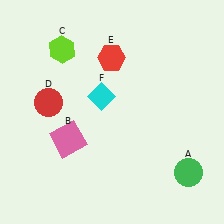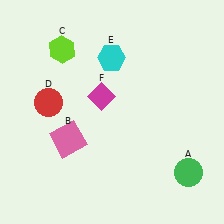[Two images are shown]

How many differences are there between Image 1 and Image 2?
There are 2 differences between the two images.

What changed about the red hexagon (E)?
In Image 1, E is red. In Image 2, it changed to cyan.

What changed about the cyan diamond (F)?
In Image 1, F is cyan. In Image 2, it changed to magenta.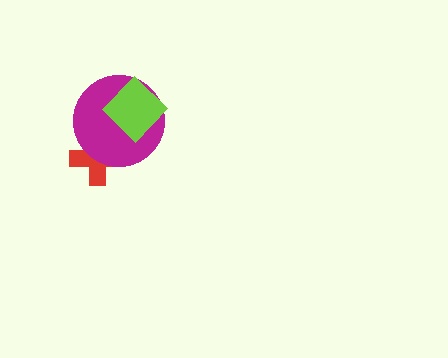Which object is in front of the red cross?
The magenta circle is in front of the red cross.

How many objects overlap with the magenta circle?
2 objects overlap with the magenta circle.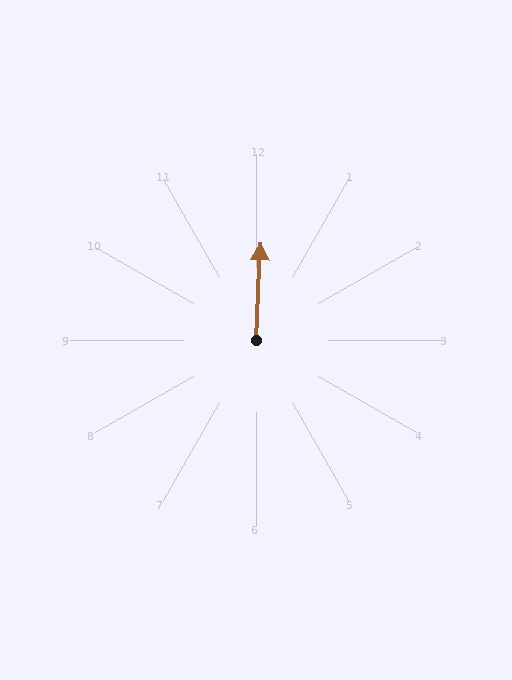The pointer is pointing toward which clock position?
Roughly 12 o'clock.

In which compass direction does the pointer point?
North.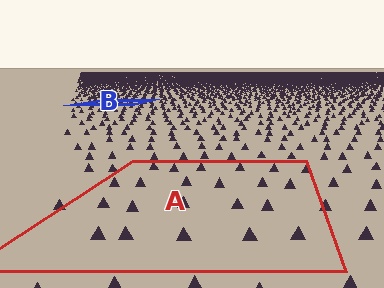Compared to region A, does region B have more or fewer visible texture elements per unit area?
Region B has more texture elements per unit area — they are packed more densely because it is farther away.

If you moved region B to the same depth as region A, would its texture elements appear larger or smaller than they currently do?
They would appear larger. At a closer depth, the same texture elements are projected at a bigger on-screen size.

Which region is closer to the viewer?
Region A is closer. The texture elements there are larger and more spread out.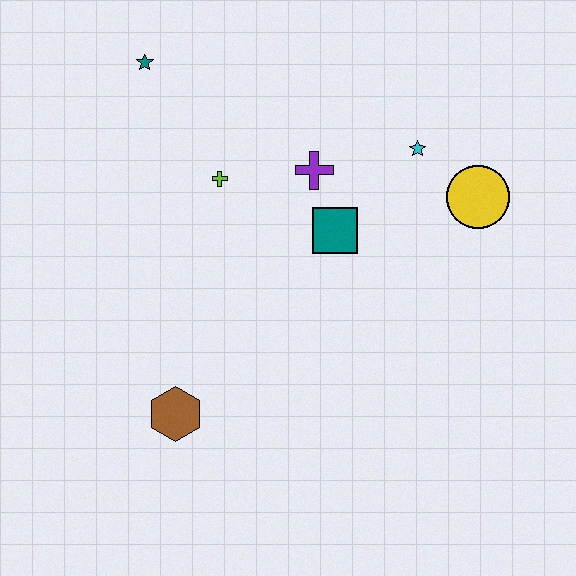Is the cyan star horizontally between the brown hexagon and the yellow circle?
Yes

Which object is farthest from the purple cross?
The brown hexagon is farthest from the purple cross.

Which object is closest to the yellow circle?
The cyan star is closest to the yellow circle.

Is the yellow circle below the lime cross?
Yes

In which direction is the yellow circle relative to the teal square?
The yellow circle is to the right of the teal square.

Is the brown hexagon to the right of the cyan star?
No